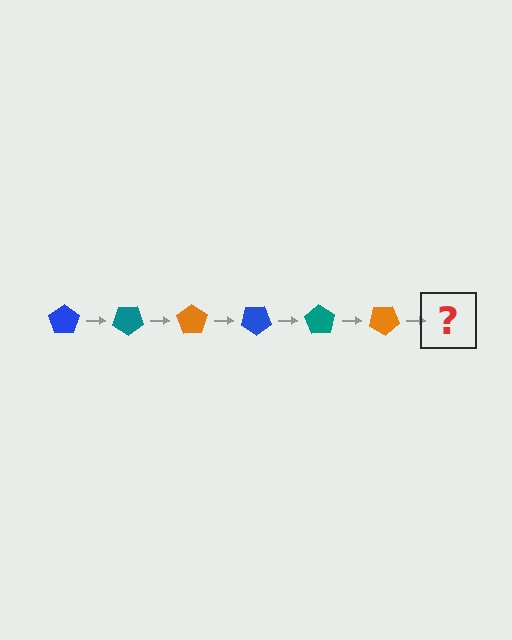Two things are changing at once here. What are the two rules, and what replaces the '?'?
The two rules are that it rotates 35 degrees each step and the color cycles through blue, teal, and orange. The '?' should be a blue pentagon, rotated 210 degrees from the start.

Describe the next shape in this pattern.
It should be a blue pentagon, rotated 210 degrees from the start.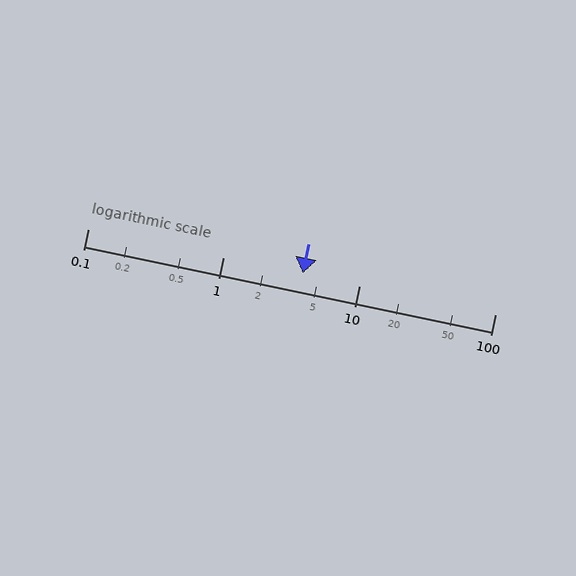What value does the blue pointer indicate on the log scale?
The pointer indicates approximately 3.8.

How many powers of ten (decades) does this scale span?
The scale spans 3 decades, from 0.1 to 100.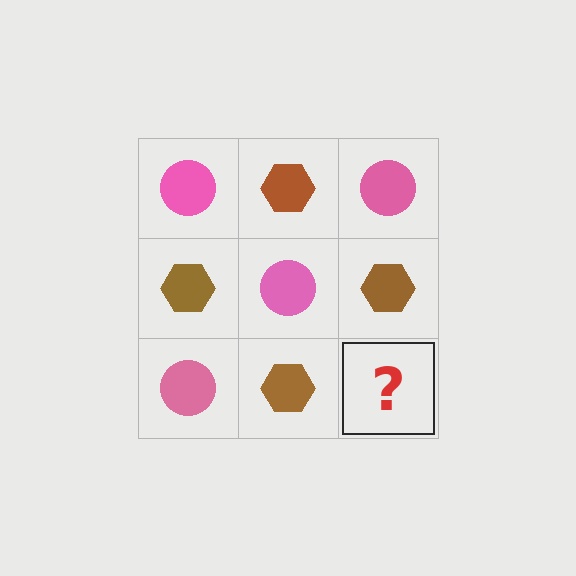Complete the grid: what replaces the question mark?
The question mark should be replaced with a pink circle.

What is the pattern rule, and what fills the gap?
The rule is that it alternates pink circle and brown hexagon in a checkerboard pattern. The gap should be filled with a pink circle.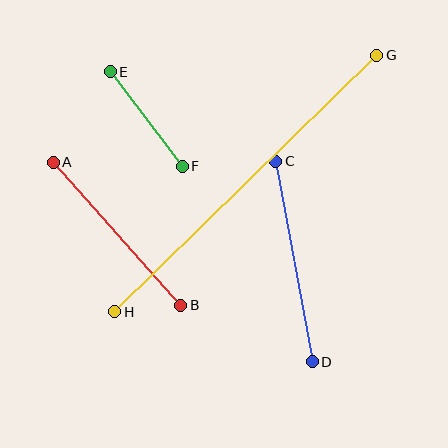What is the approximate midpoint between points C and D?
The midpoint is at approximately (294, 261) pixels.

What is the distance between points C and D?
The distance is approximately 204 pixels.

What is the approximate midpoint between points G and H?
The midpoint is at approximately (246, 184) pixels.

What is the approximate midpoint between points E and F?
The midpoint is at approximately (146, 119) pixels.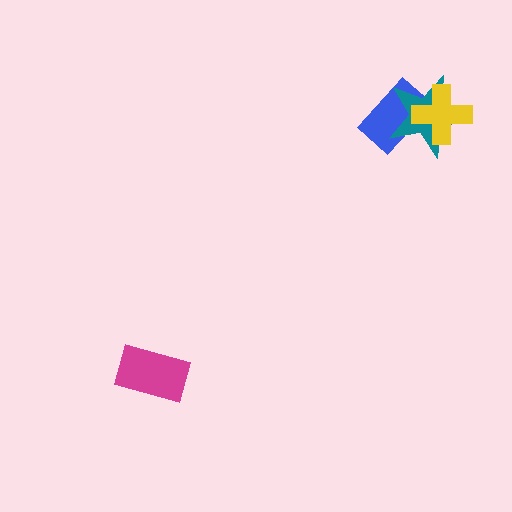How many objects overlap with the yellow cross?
2 objects overlap with the yellow cross.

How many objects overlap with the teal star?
2 objects overlap with the teal star.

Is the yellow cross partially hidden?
No, no other shape covers it.